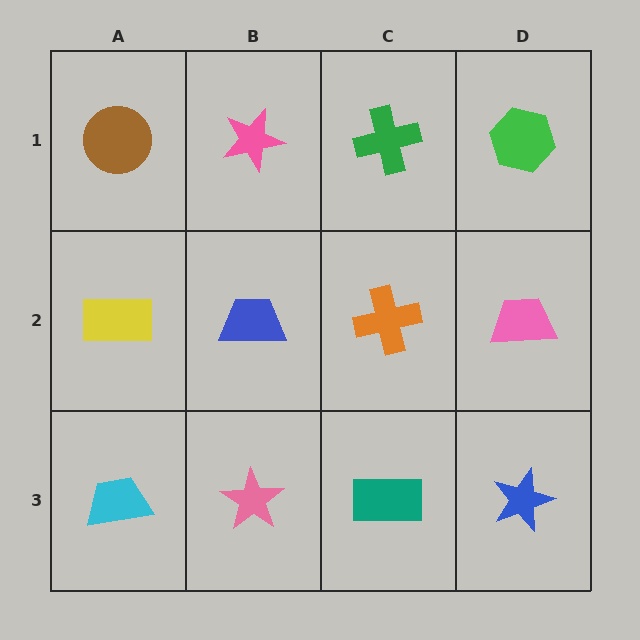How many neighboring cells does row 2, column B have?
4.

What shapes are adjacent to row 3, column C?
An orange cross (row 2, column C), a pink star (row 3, column B), a blue star (row 3, column D).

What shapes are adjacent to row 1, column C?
An orange cross (row 2, column C), a pink star (row 1, column B), a green hexagon (row 1, column D).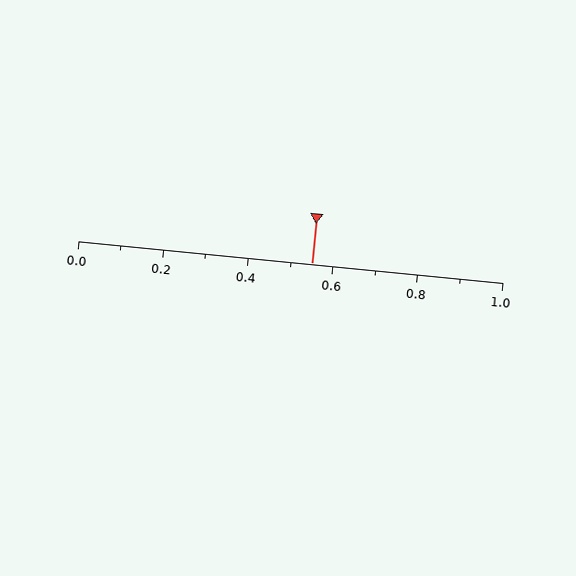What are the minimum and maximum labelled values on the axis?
The axis runs from 0.0 to 1.0.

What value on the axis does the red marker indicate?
The marker indicates approximately 0.55.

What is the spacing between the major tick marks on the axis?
The major ticks are spaced 0.2 apart.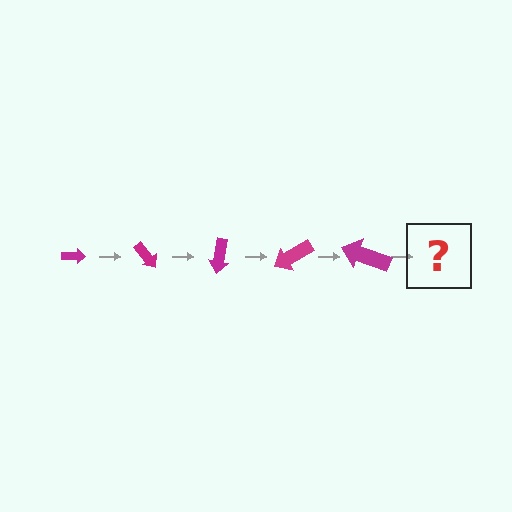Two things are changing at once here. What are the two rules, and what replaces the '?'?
The two rules are that the arrow grows larger each step and it rotates 50 degrees each step. The '?' should be an arrow, larger than the previous one and rotated 250 degrees from the start.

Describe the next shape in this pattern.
It should be an arrow, larger than the previous one and rotated 250 degrees from the start.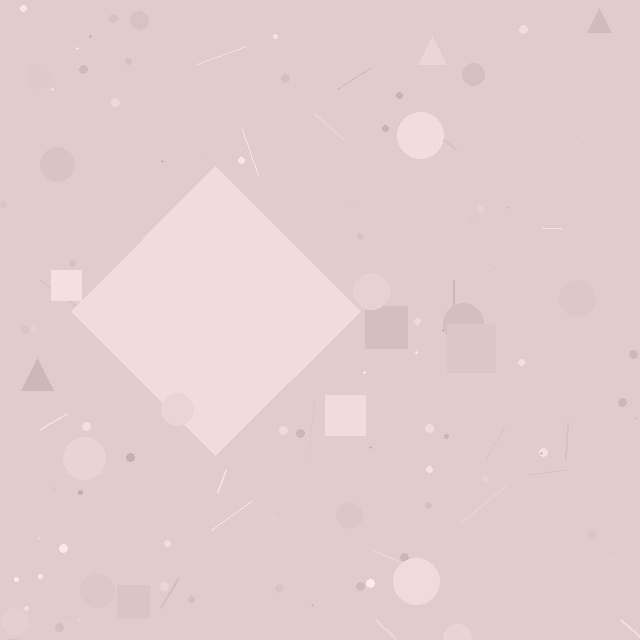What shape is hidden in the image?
A diamond is hidden in the image.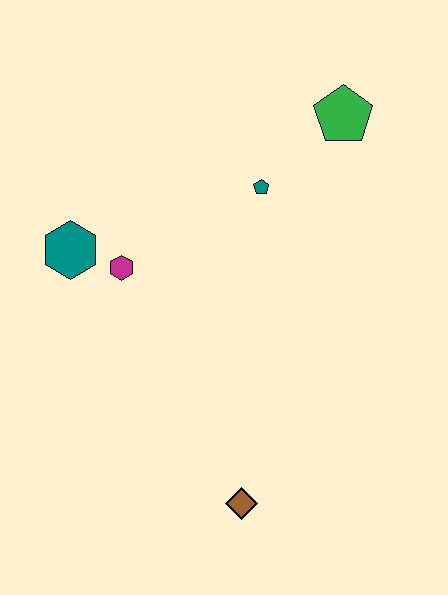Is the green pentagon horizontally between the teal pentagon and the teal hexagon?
No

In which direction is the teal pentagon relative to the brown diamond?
The teal pentagon is above the brown diamond.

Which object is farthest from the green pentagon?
The brown diamond is farthest from the green pentagon.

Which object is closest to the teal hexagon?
The magenta hexagon is closest to the teal hexagon.